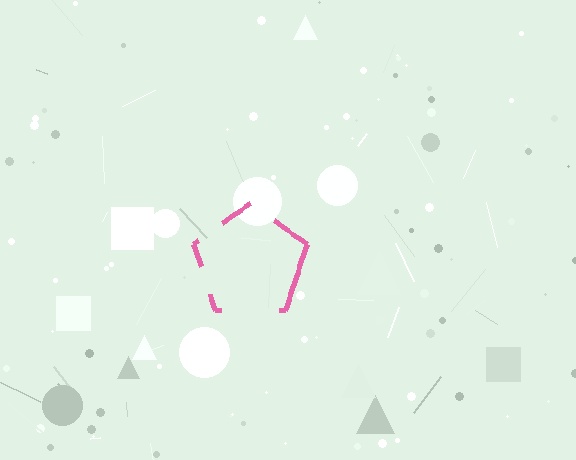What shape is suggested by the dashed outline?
The dashed outline suggests a pentagon.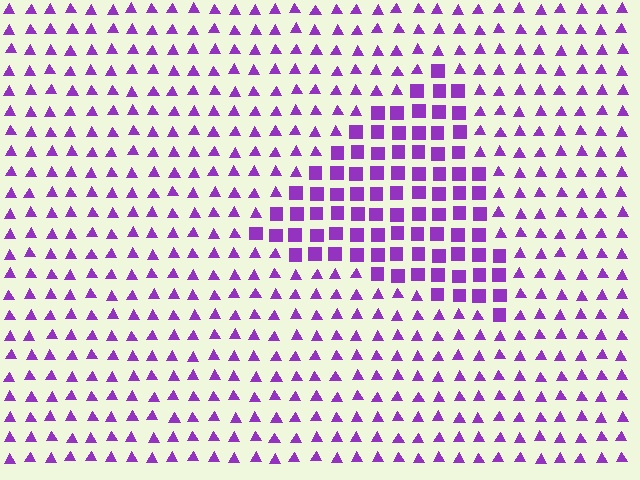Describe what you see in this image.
The image is filled with small purple elements arranged in a uniform grid. A triangle-shaped region contains squares, while the surrounding area contains triangles. The boundary is defined purely by the change in element shape.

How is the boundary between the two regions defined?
The boundary is defined by a change in element shape: squares inside vs. triangles outside. All elements share the same color and spacing.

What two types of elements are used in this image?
The image uses squares inside the triangle region and triangles outside it.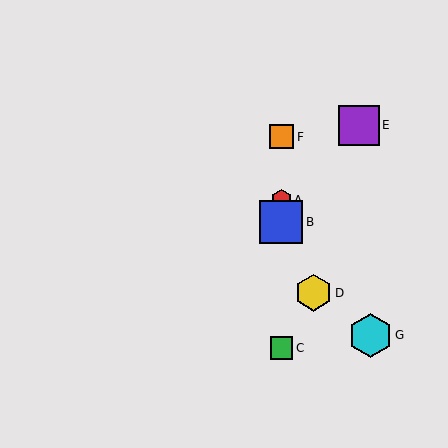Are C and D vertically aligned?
No, C is at x≈281 and D is at x≈313.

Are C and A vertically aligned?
Yes, both are at x≈281.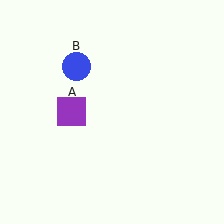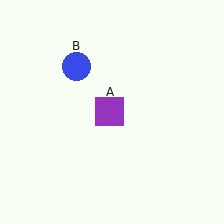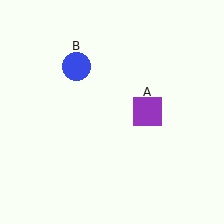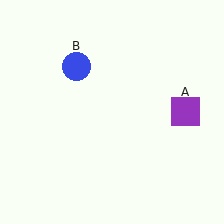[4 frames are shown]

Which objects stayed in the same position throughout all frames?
Blue circle (object B) remained stationary.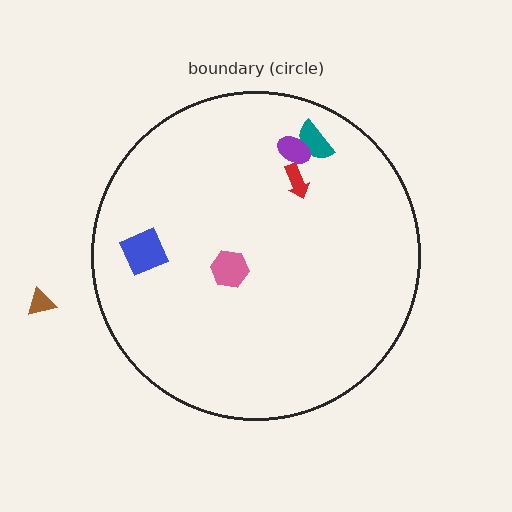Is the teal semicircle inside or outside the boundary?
Inside.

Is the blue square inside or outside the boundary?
Inside.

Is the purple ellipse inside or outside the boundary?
Inside.